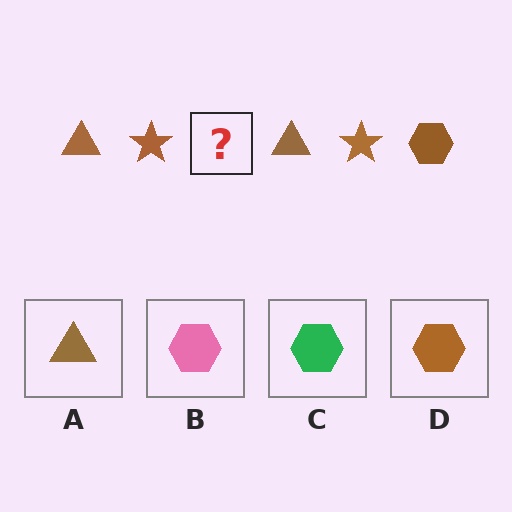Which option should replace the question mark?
Option D.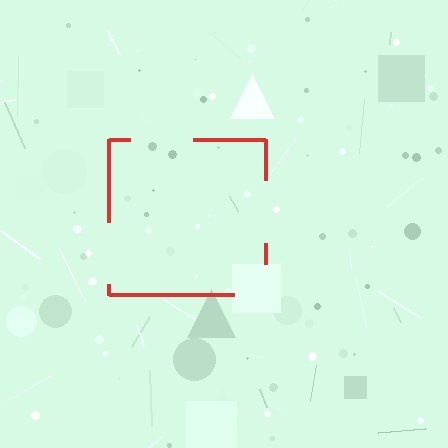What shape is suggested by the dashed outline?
The dashed outline suggests a square.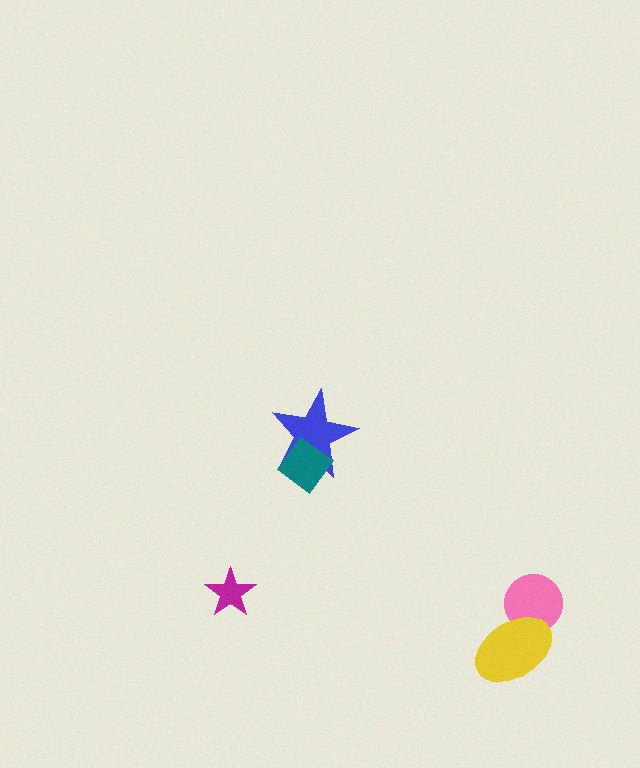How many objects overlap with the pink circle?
1 object overlaps with the pink circle.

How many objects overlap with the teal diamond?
1 object overlaps with the teal diamond.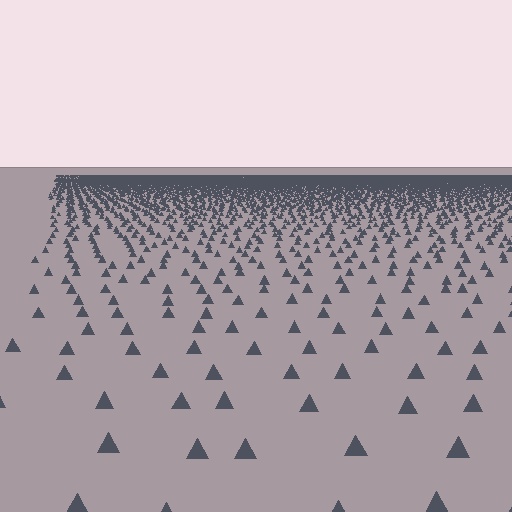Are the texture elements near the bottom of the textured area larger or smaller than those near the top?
Larger. Near the bottom, elements are closer to the viewer and appear at a bigger on-screen size.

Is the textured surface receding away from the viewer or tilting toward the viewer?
The surface is receding away from the viewer. Texture elements get smaller and denser toward the top.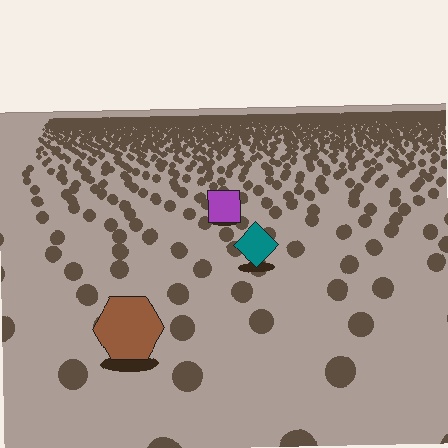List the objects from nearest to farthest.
From nearest to farthest: the brown hexagon, the teal diamond, the purple square.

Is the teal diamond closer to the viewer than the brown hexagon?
No. The brown hexagon is closer — you can tell from the texture gradient: the ground texture is coarser near it.